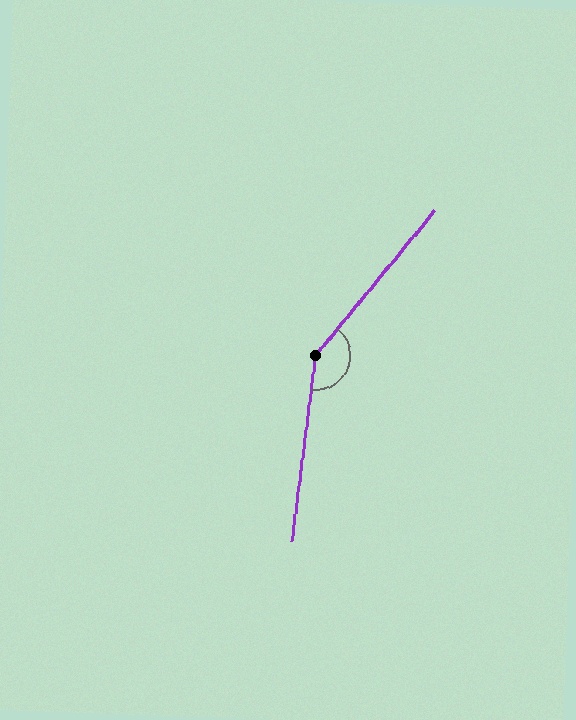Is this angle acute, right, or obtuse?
It is obtuse.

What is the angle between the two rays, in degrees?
Approximately 148 degrees.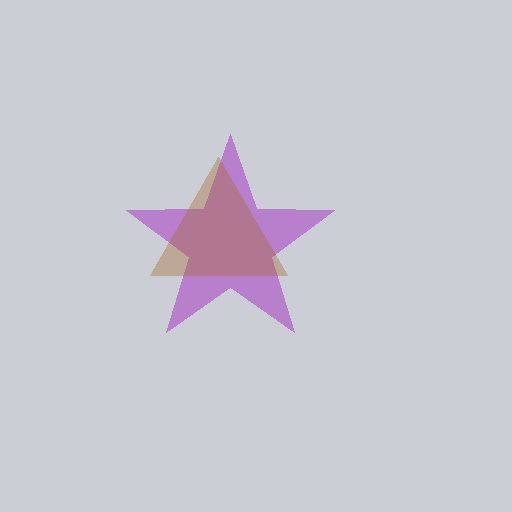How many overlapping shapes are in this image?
There are 2 overlapping shapes in the image.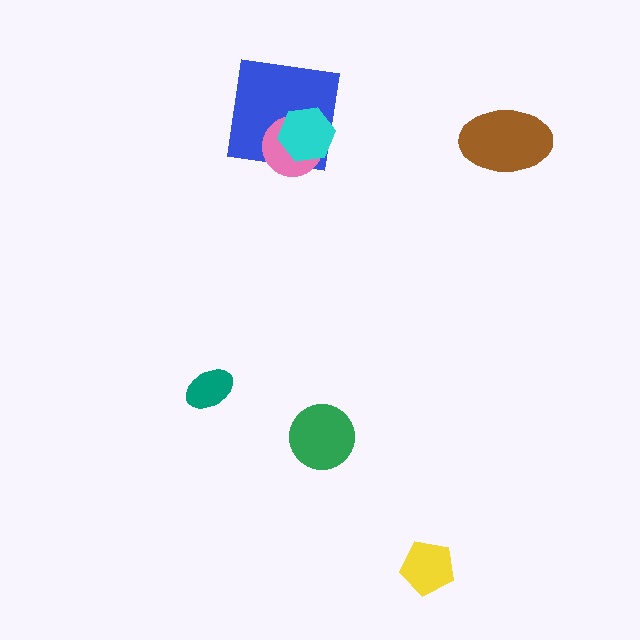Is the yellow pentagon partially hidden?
No, no other shape covers it.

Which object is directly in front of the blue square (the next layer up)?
The pink circle is directly in front of the blue square.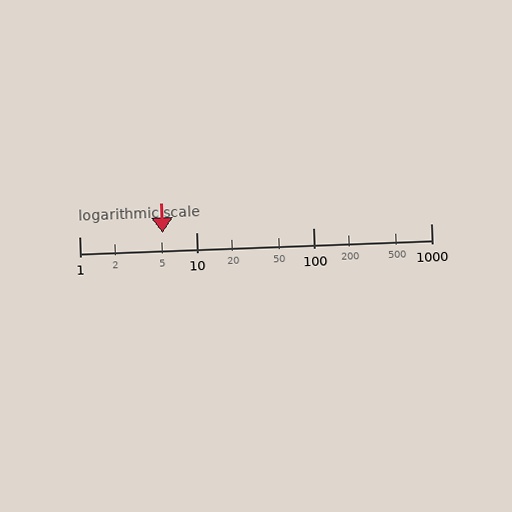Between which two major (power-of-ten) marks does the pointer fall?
The pointer is between 1 and 10.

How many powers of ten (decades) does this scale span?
The scale spans 3 decades, from 1 to 1000.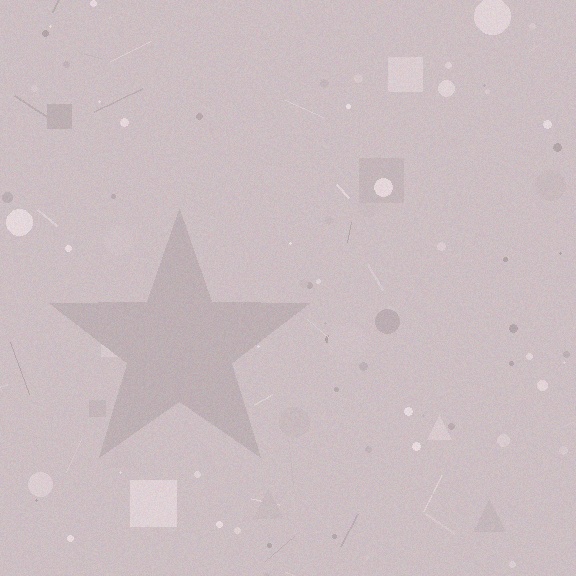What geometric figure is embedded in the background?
A star is embedded in the background.